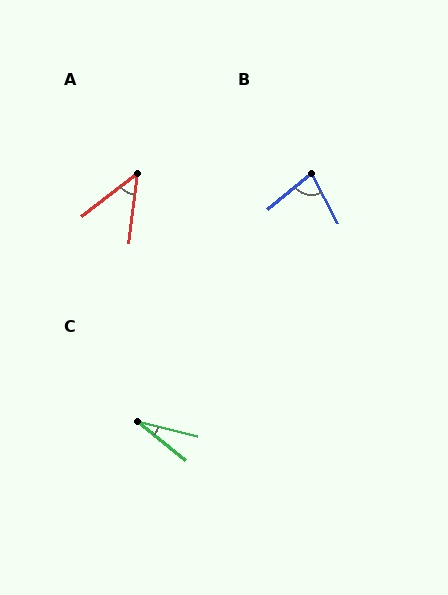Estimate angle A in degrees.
Approximately 46 degrees.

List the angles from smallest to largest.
C (24°), A (46°), B (79°).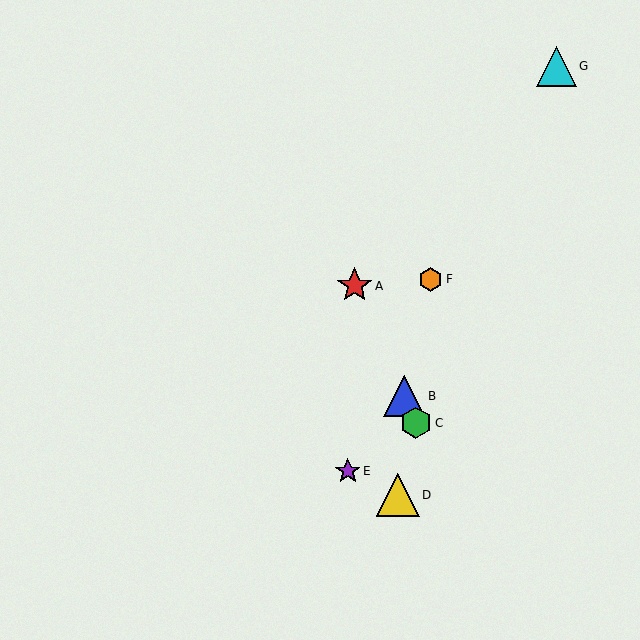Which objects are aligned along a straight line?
Objects A, B, C are aligned along a straight line.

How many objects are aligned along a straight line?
3 objects (A, B, C) are aligned along a straight line.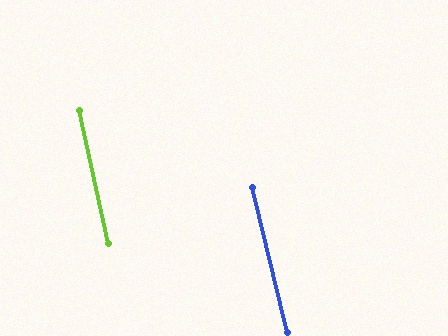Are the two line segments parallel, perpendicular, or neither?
Parallel — their directions differ by only 1.1°.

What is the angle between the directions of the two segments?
Approximately 1 degree.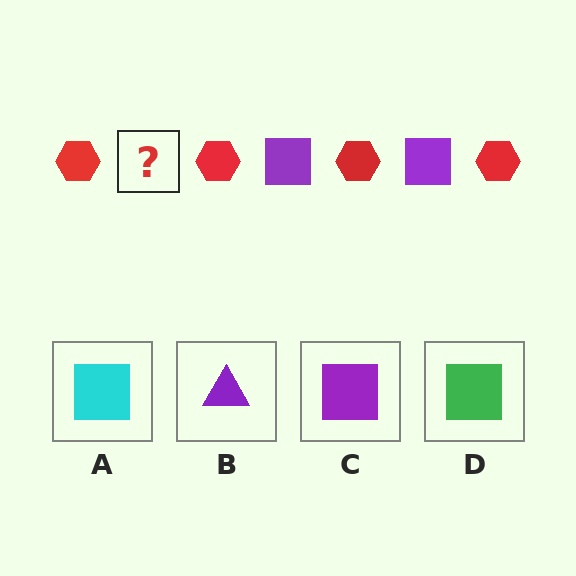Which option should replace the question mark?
Option C.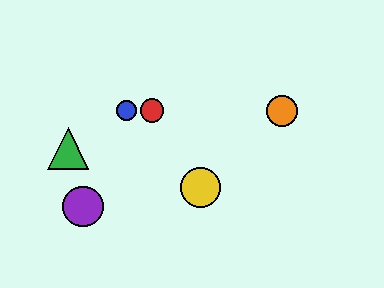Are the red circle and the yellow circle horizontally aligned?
No, the red circle is at y≈111 and the yellow circle is at y≈187.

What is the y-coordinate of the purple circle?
The purple circle is at y≈206.